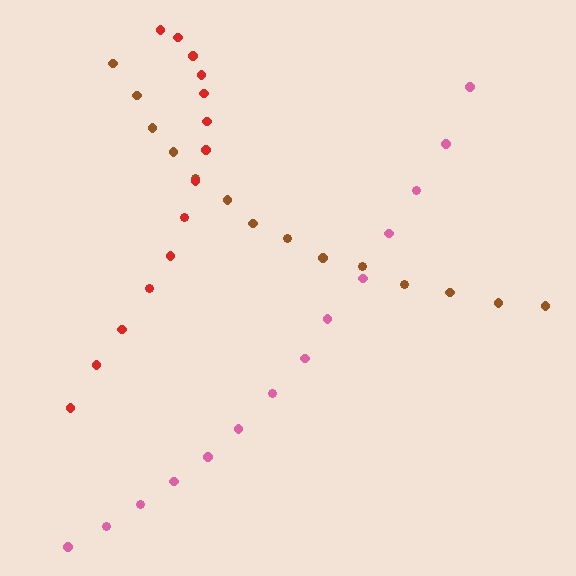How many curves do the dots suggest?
There are 3 distinct paths.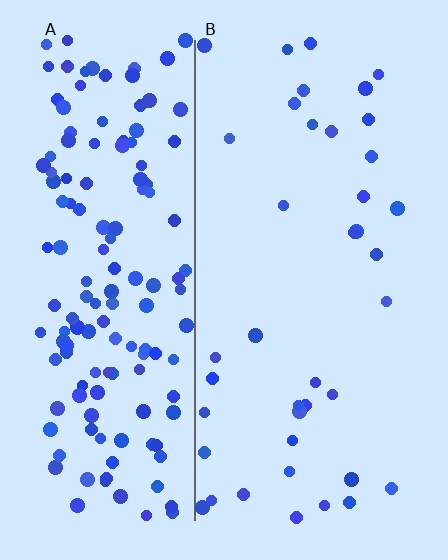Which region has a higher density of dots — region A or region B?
A (the left).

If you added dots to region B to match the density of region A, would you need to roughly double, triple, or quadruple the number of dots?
Approximately quadruple.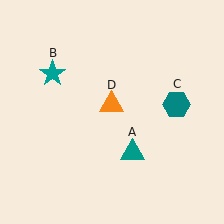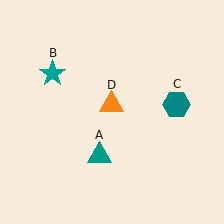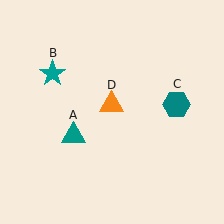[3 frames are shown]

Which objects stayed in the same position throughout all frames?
Teal star (object B) and teal hexagon (object C) and orange triangle (object D) remained stationary.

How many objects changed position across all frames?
1 object changed position: teal triangle (object A).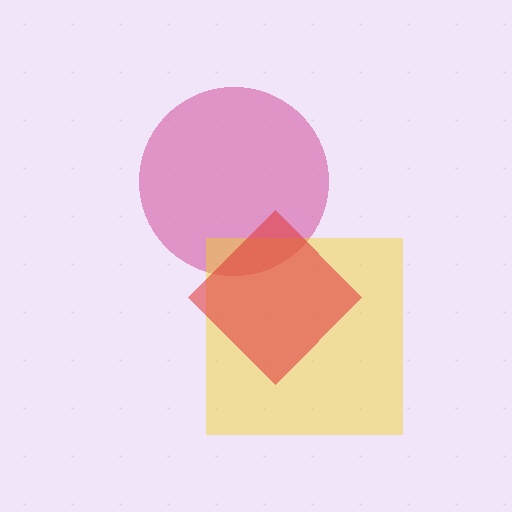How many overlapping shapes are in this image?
There are 3 overlapping shapes in the image.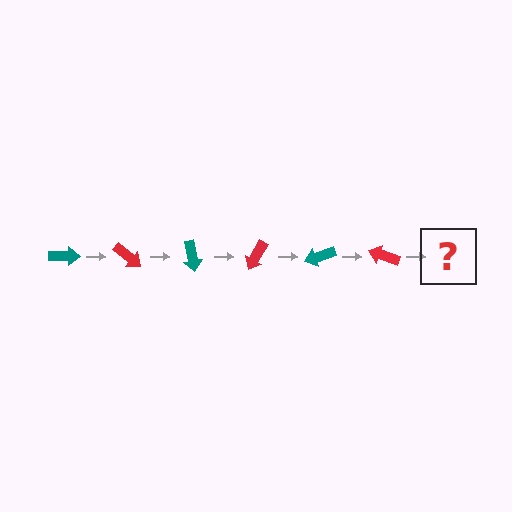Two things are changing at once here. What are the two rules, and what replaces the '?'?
The two rules are that it rotates 40 degrees each step and the color cycles through teal and red. The '?' should be a teal arrow, rotated 240 degrees from the start.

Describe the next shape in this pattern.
It should be a teal arrow, rotated 240 degrees from the start.